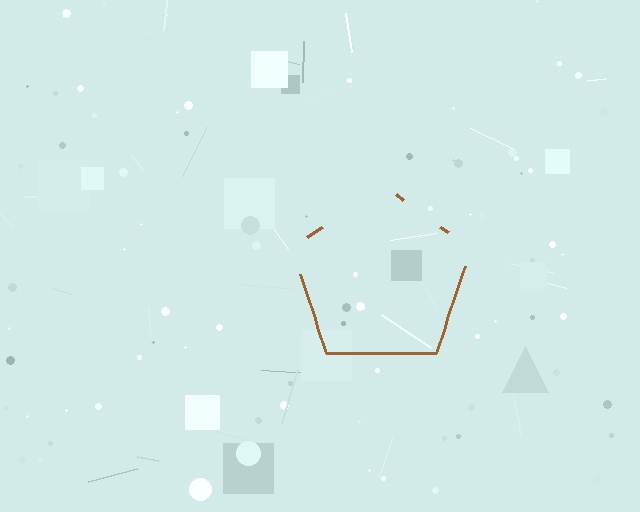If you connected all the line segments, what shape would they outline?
They would outline a pentagon.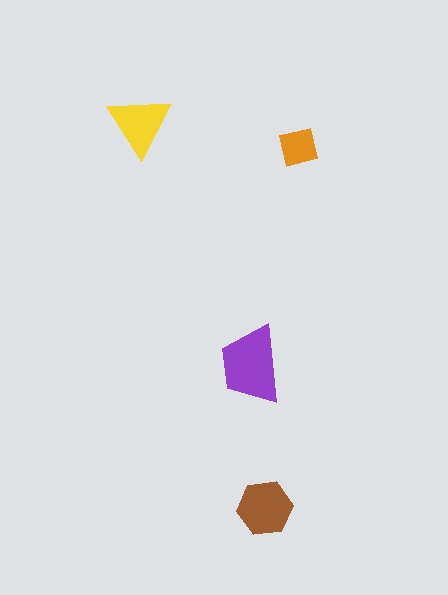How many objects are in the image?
There are 4 objects in the image.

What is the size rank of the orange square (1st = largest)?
4th.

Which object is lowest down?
The brown hexagon is bottommost.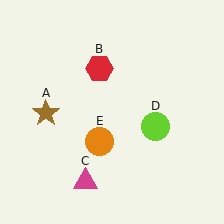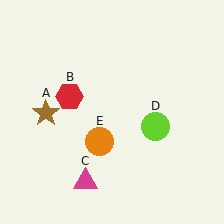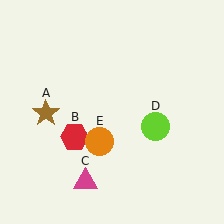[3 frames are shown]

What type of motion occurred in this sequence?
The red hexagon (object B) rotated counterclockwise around the center of the scene.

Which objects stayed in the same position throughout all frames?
Brown star (object A) and magenta triangle (object C) and lime circle (object D) and orange circle (object E) remained stationary.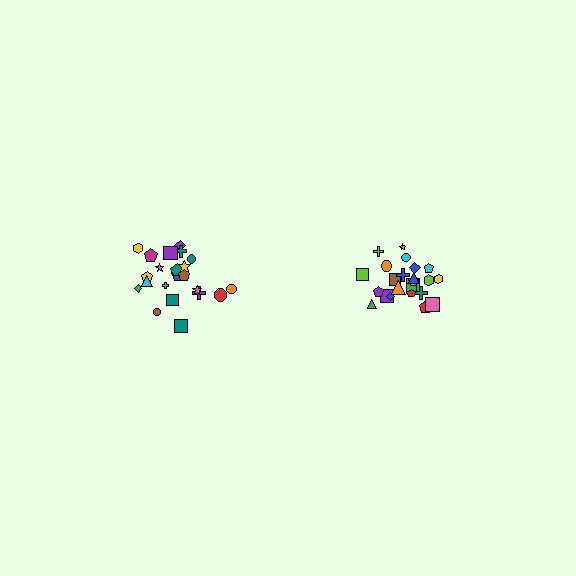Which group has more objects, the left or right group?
The right group.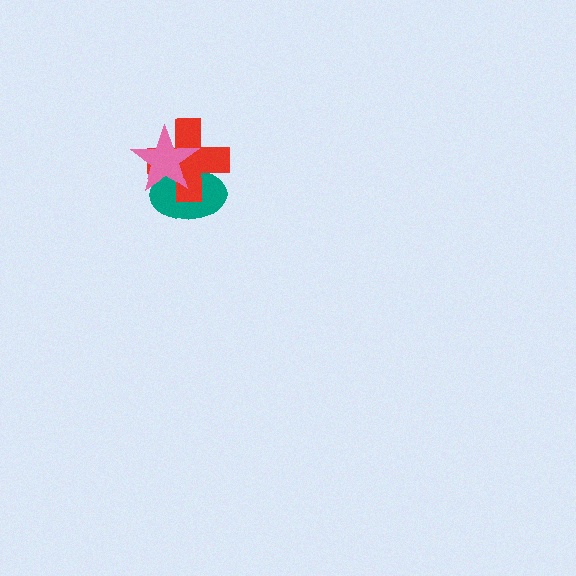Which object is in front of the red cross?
The pink star is in front of the red cross.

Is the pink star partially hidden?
No, no other shape covers it.